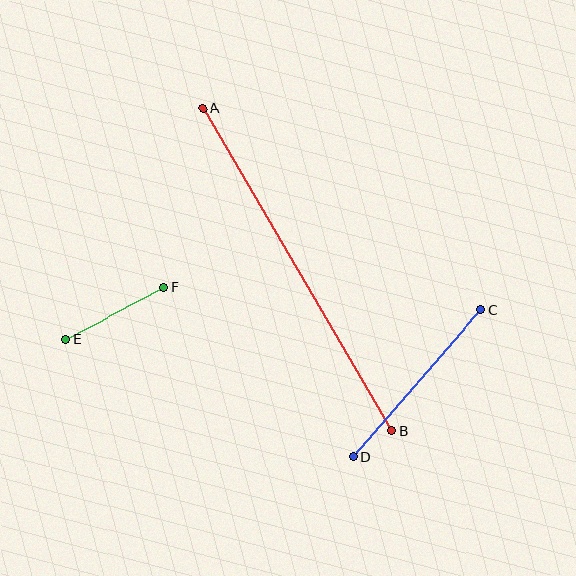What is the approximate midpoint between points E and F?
The midpoint is at approximately (115, 313) pixels.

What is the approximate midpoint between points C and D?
The midpoint is at approximately (417, 383) pixels.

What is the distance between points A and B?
The distance is approximately 374 pixels.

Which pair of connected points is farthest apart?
Points A and B are farthest apart.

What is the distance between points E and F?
The distance is approximately 111 pixels.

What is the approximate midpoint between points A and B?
The midpoint is at approximately (297, 269) pixels.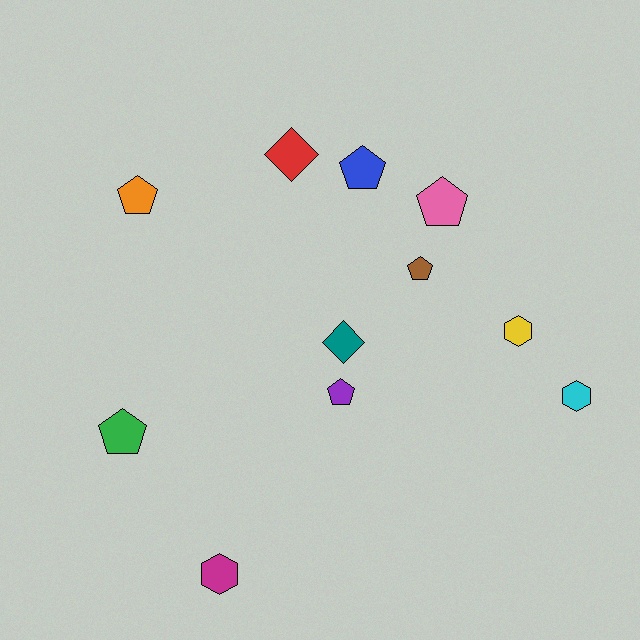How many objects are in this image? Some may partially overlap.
There are 11 objects.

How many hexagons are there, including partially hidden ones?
There are 3 hexagons.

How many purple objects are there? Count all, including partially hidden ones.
There is 1 purple object.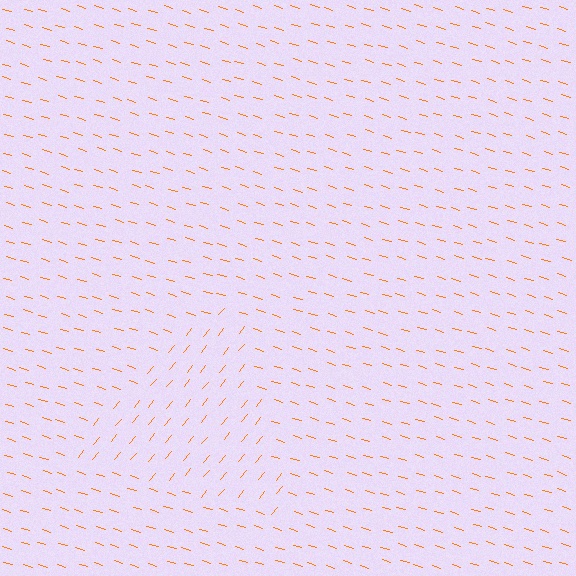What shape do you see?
I see a triangle.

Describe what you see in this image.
The image is filled with small orange line segments. A triangle region in the image has lines oriented differently from the surrounding lines, creating a visible texture boundary.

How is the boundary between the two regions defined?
The boundary is defined purely by a change in line orientation (approximately 68 degrees difference). All lines are the same color and thickness.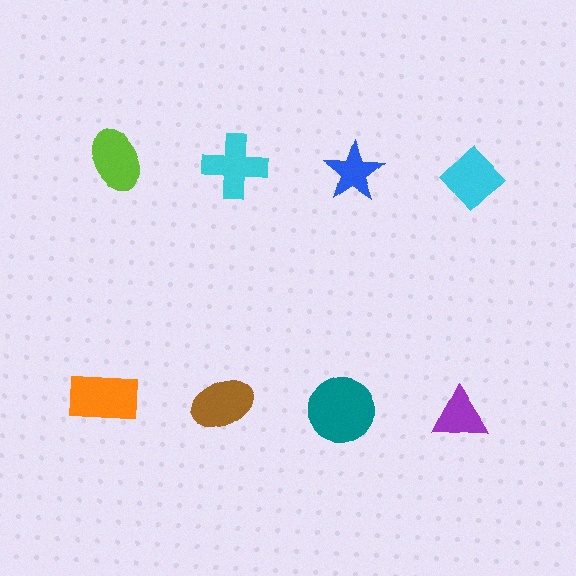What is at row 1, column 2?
A cyan cross.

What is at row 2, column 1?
An orange rectangle.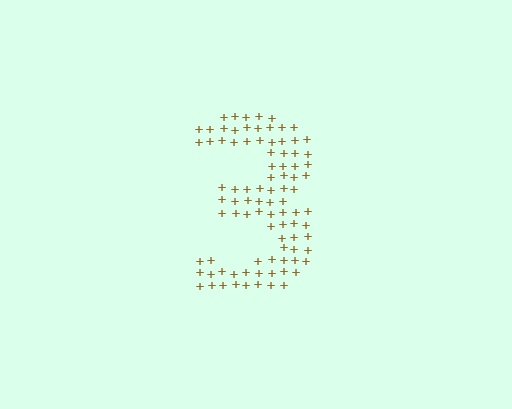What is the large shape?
The large shape is the digit 3.